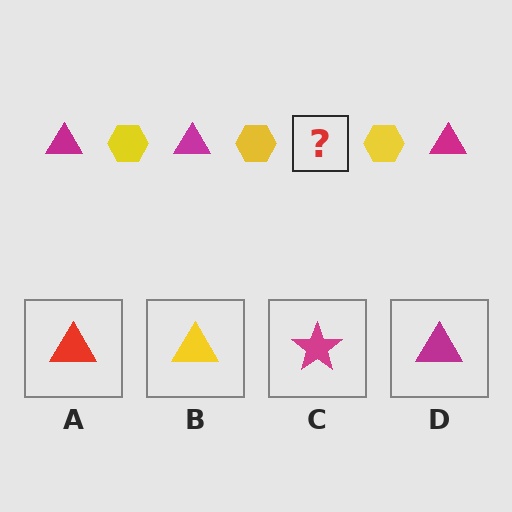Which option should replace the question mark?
Option D.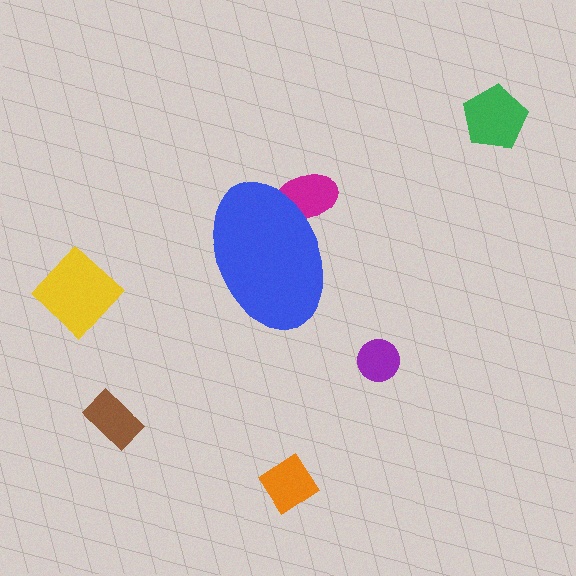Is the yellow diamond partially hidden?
No, the yellow diamond is fully visible.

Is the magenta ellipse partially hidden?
Yes, the magenta ellipse is partially hidden behind the blue ellipse.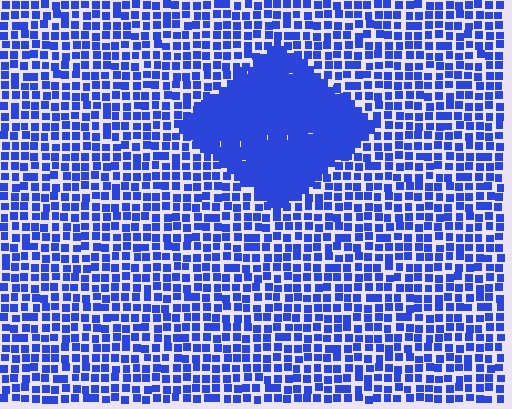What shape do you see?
I see a diamond.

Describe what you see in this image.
The image contains small blue elements arranged at two different densities. A diamond-shaped region is visible where the elements are more densely packed than the surrounding area.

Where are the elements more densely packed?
The elements are more densely packed inside the diamond boundary.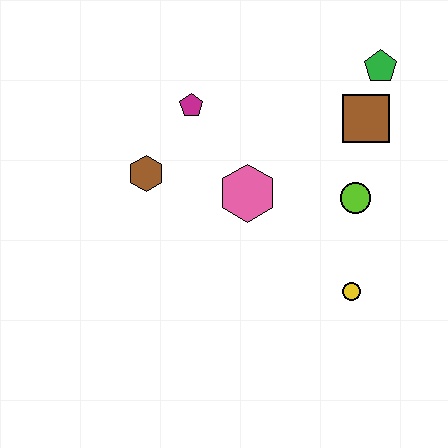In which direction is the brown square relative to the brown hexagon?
The brown square is to the right of the brown hexagon.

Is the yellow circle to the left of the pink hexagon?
No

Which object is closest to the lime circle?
The brown square is closest to the lime circle.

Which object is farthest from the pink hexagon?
The green pentagon is farthest from the pink hexagon.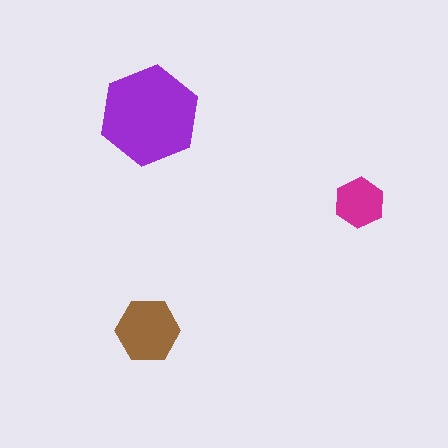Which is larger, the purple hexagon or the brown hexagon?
The purple one.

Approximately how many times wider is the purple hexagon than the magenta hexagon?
About 2 times wider.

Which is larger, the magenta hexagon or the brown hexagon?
The brown one.